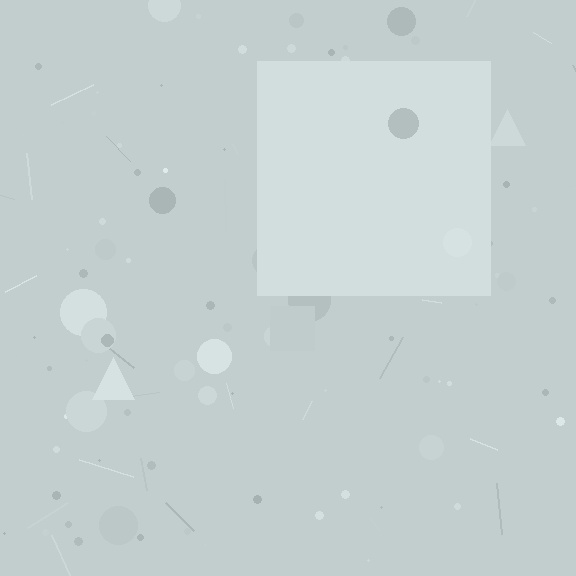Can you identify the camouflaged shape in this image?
The camouflaged shape is a square.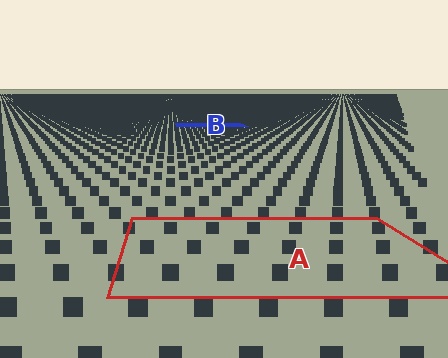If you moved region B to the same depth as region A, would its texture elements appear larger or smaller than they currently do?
They would appear larger. At a closer depth, the same texture elements are projected at a bigger on-screen size.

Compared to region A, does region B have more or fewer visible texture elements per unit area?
Region B has more texture elements per unit area — they are packed more densely because it is farther away.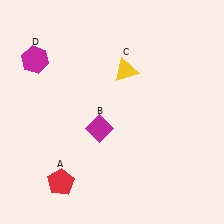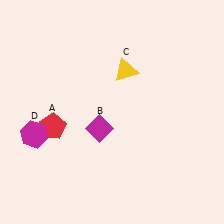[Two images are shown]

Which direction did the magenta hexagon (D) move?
The magenta hexagon (D) moved down.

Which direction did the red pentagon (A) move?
The red pentagon (A) moved up.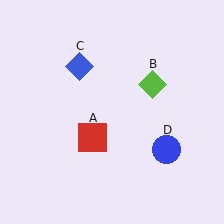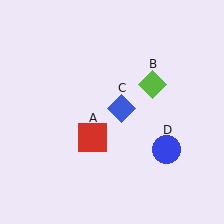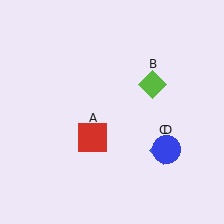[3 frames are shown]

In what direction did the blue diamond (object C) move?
The blue diamond (object C) moved down and to the right.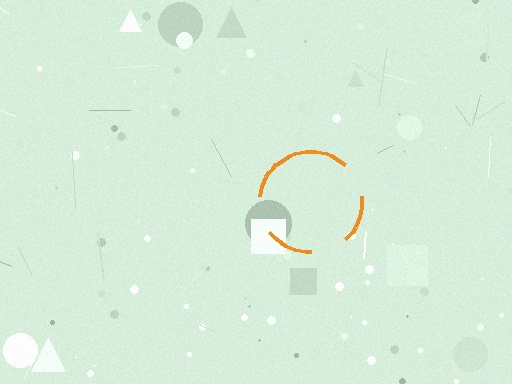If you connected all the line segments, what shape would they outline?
They would outline a circle.